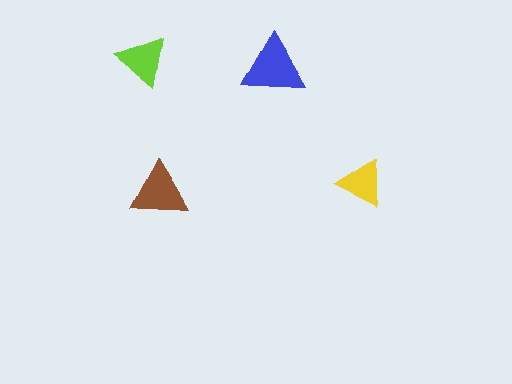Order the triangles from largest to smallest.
the blue one, the brown one, the lime one, the yellow one.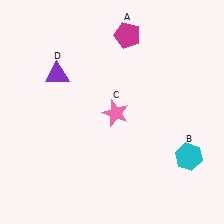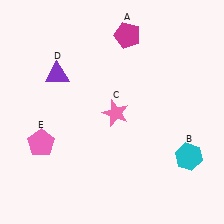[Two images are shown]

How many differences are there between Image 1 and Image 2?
There is 1 difference between the two images.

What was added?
A pink pentagon (E) was added in Image 2.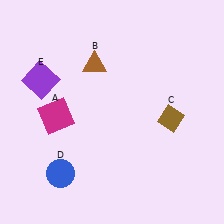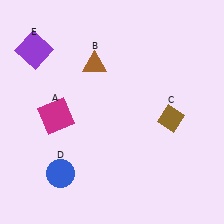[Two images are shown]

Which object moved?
The purple square (E) moved up.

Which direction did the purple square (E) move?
The purple square (E) moved up.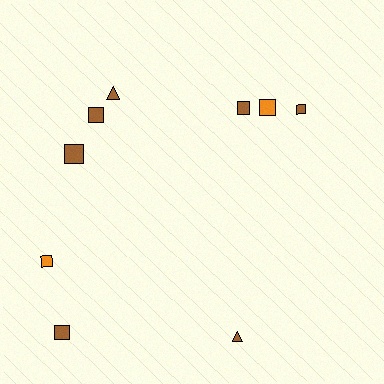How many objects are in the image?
There are 9 objects.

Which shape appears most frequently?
Square, with 7 objects.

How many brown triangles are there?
There are 2 brown triangles.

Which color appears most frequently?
Brown, with 7 objects.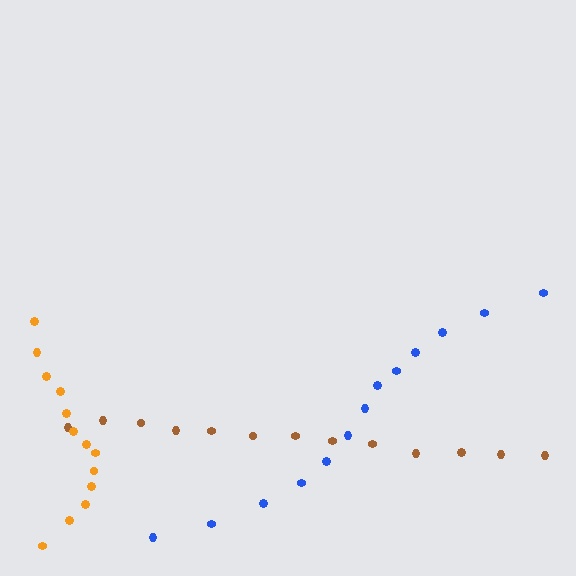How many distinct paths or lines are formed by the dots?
There are 3 distinct paths.